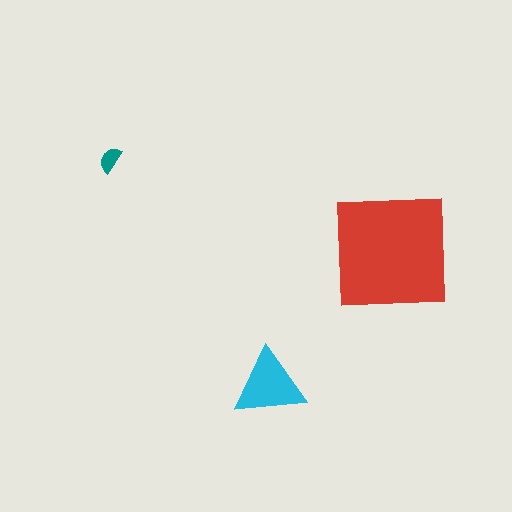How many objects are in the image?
There are 3 objects in the image.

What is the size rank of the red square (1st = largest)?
1st.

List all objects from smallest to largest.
The teal semicircle, the cyan triangle, the red square.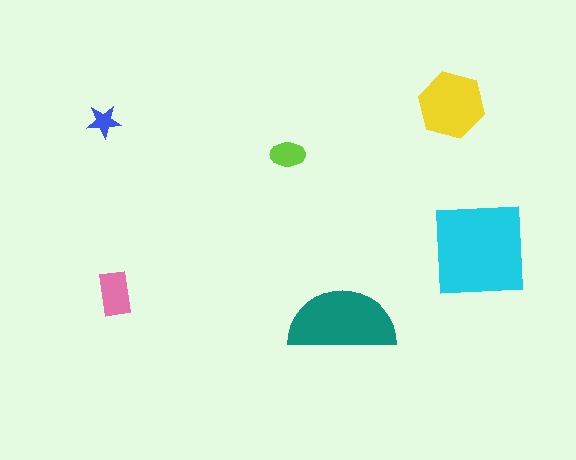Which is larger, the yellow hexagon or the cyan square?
The cyan square.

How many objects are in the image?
There are 6 objects in the image.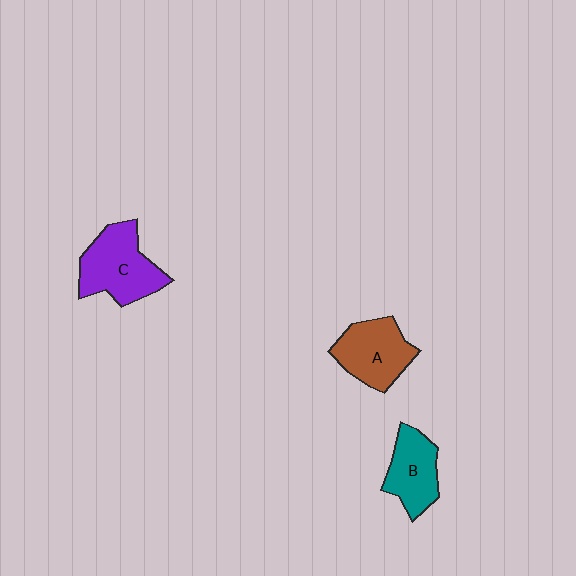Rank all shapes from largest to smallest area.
From largest to smallest: C (purple), A (brown), B (teal).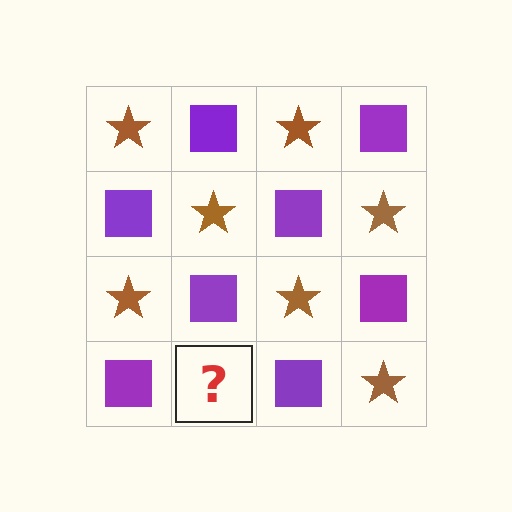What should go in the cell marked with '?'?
The missing cell should contain a brown star.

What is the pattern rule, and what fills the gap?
The rule is that it alternates brown star and purple square in a checkerboard pattern. The gap should be filled with a brown star.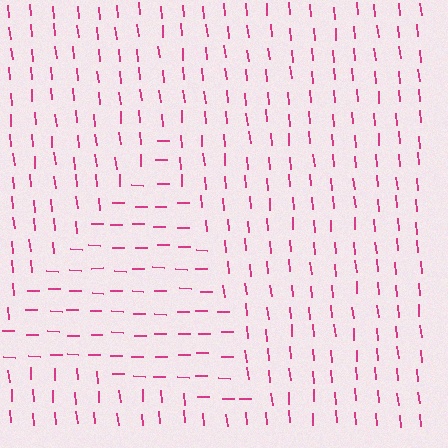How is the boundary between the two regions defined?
The boundary is defined purely by a change in line orientation (approximately 83 degrees difference). All lines are the same color and thickness.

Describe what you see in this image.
The image is filled with small magenta line segments. A triangle region in the image has lines oriented differently from the surrounding lines, creating a visible texture boundary.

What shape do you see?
I see a triangle.